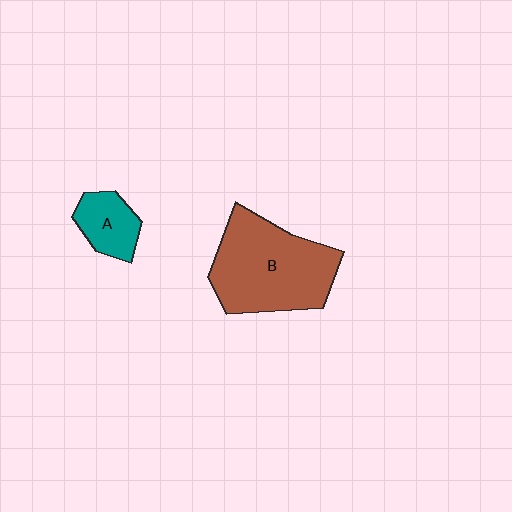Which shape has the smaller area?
Shape A (teal).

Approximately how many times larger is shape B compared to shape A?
Approximately 2.9 times.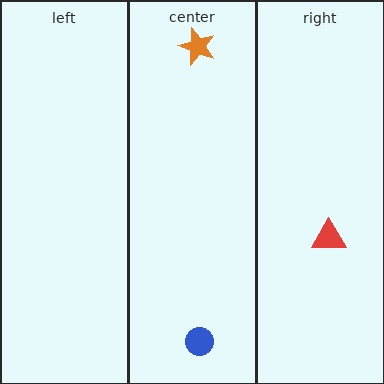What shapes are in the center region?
The blue circle, the orange star.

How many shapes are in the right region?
1.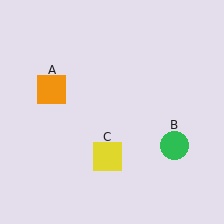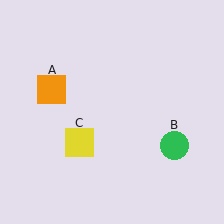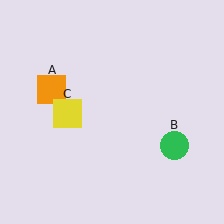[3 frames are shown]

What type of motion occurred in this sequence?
The yellow square (object C) rotated clockwise around the center of the scene.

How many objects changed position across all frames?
1 object changed position: yellow square (object C).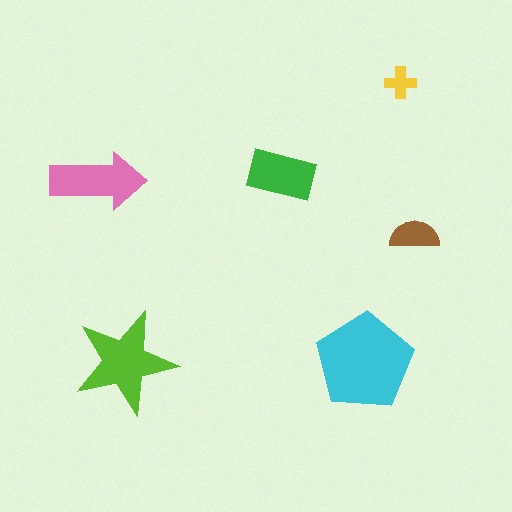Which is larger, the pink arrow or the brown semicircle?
The pink arrow.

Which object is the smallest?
The yellow cross.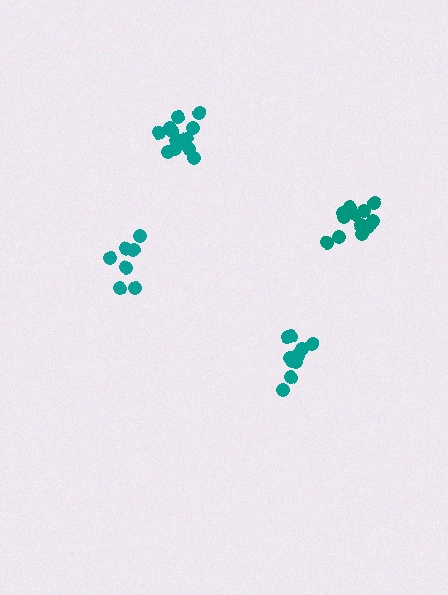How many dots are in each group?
Group 1: 13 dots, Group 2: 12 dots, Group 3: 10 dots, Group 4: 7 dots (42 total).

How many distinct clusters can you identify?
There are 4 distinct clusters.